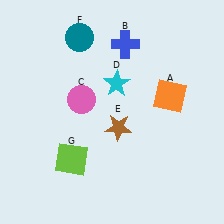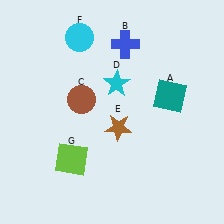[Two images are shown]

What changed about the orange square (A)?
In Image 1, A is orange. In Image 2, it changed to teal.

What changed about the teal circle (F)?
In Image 1, F is teal. In Image 2, it changed to cyan.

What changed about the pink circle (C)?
In Image 1, C is pink. In Image 2, it changed to brown.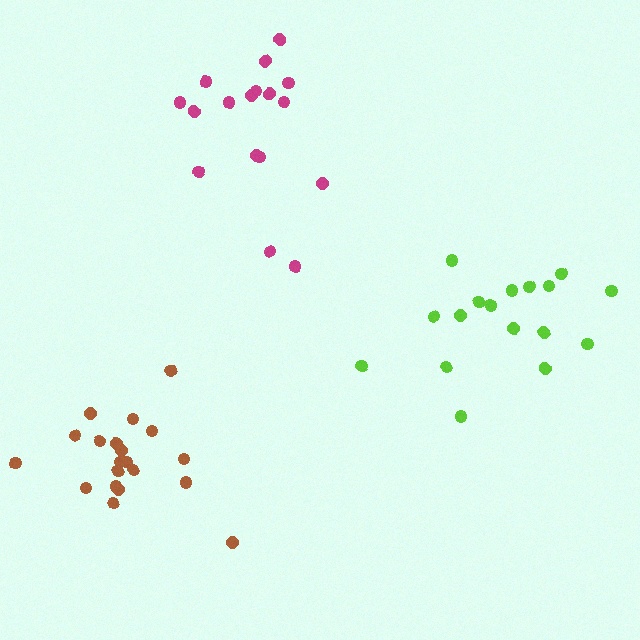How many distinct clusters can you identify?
There are 3 distinct clusters.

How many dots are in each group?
Group 1: 20 dots, Group 2: 17 dots, Group 3: 17 dots (54 total).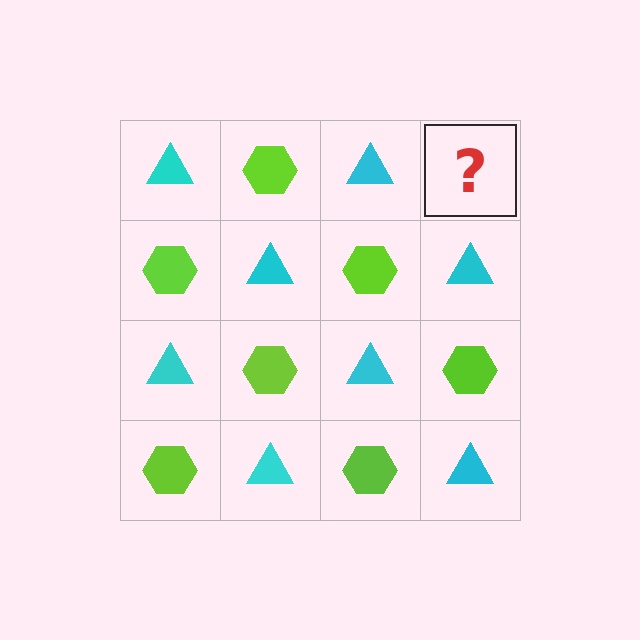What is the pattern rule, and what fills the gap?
The rule is that it alternates cyan triangle and lime hexagon in a checkerboard pattern. The gap should be filled with a lime hexagon.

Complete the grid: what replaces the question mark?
The question mark should be replaced with a lime hexagon.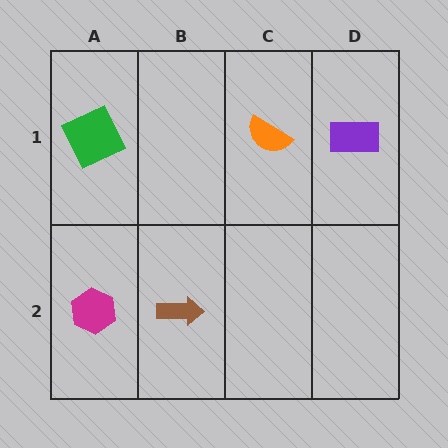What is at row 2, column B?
A brown arrow.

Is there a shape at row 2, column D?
No, that cell is empty.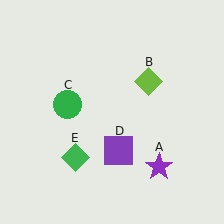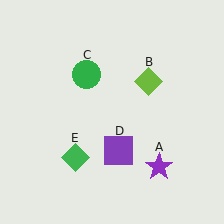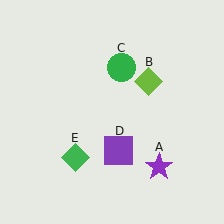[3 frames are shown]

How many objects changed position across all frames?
1 object changed position: green circle (object C).